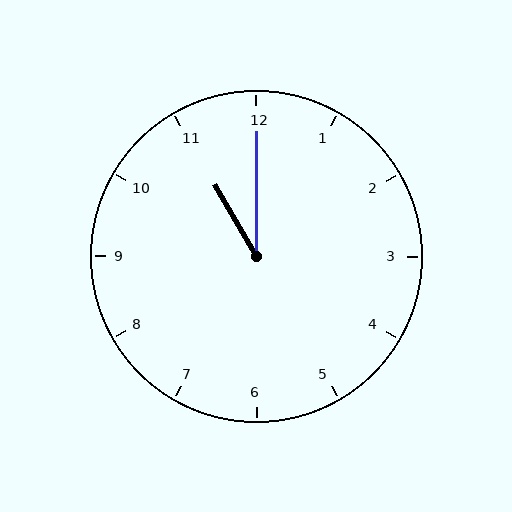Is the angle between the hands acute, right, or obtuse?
It is acute.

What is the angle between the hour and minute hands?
Approximately 30 degrees.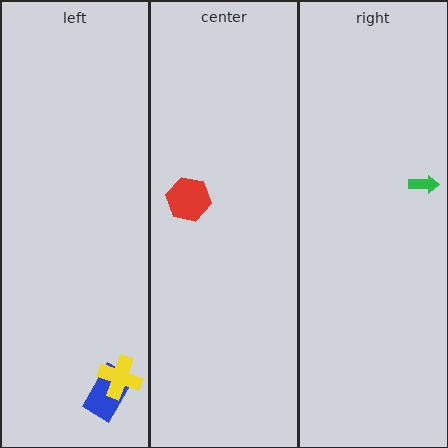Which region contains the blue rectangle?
The left region.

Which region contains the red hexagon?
The center region.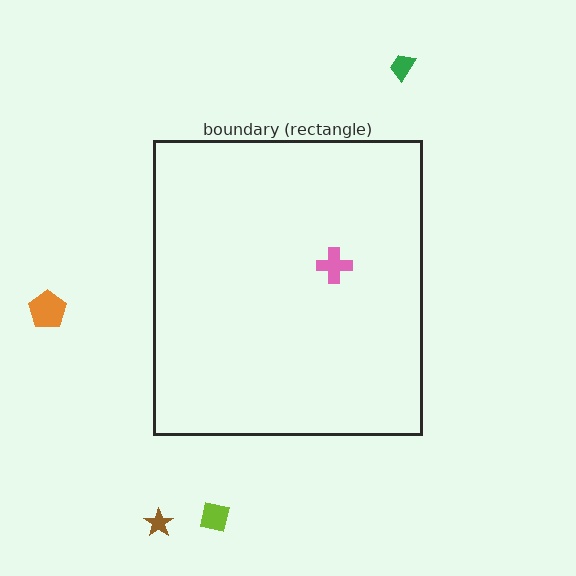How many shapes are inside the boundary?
1 inside, 4 outside.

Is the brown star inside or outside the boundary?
Outside.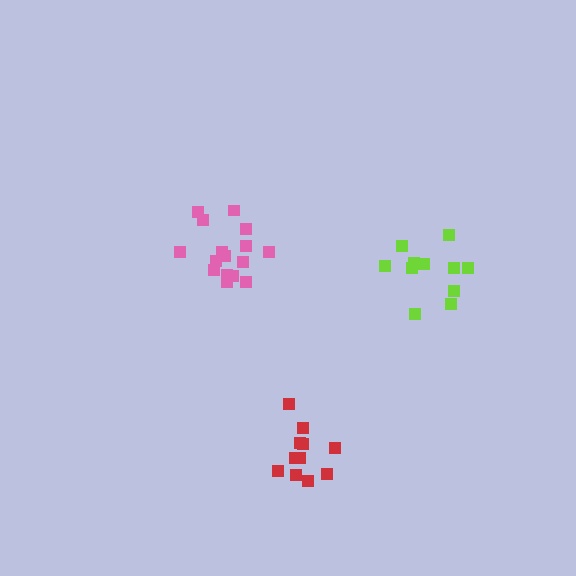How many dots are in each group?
Group 1: 11 dots, Group 2: 16 dots, Group 3: 11 dots (38 total).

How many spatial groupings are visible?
There are 3 spatial groupings.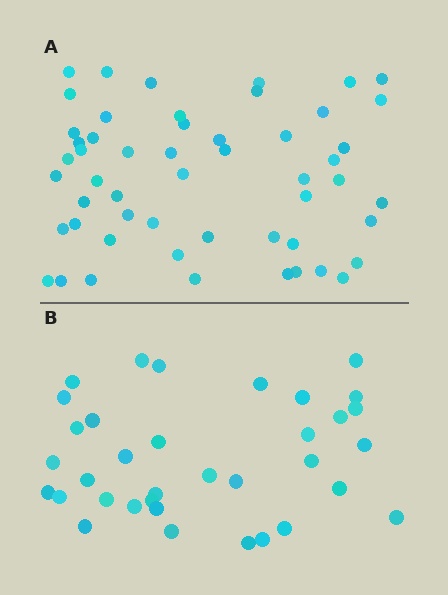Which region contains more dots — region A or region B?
Region A (the top region) has more dots.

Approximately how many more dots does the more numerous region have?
Region A has approximately 20 more dots than region B.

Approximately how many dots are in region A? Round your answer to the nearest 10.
About 50 dots. (The exact count is 53, which rounds to 50.)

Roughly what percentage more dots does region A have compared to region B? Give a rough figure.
About 50% more.